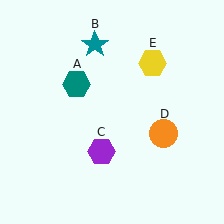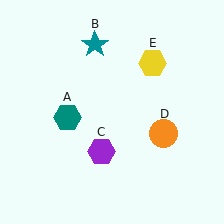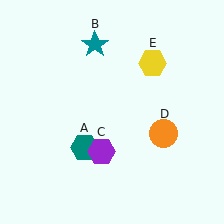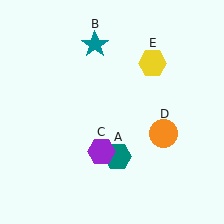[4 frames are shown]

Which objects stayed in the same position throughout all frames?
Teal star (object B) and purple hexagon (object C) and orange circle (object D) and yellow hexagon (object E) remained stationary.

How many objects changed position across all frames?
1 object changed position: teal hexagon (object A).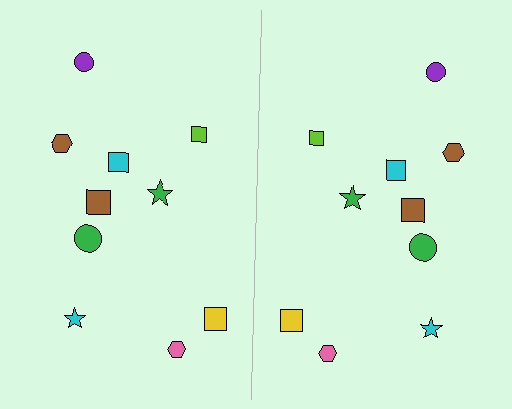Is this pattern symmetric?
Yes, this pattern has bilateral (reflection) symmetry.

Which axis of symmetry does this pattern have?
The pattern has a vertical axis of symmetry running through the center of the image.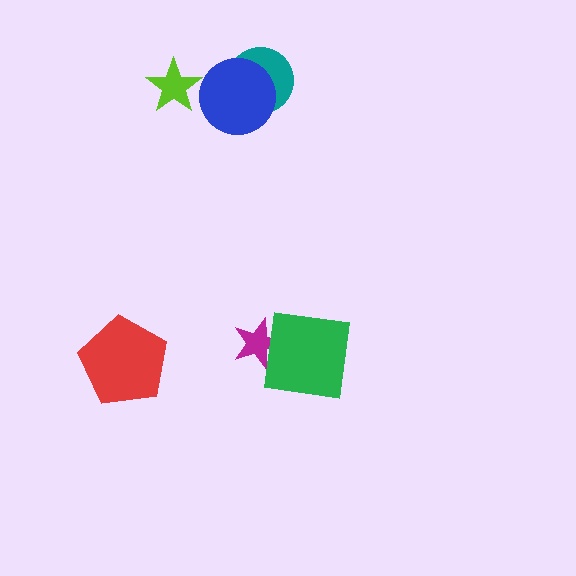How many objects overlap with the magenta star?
1 object overlaps with the magenta star.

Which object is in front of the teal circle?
The blue circle is in front of the teal circle.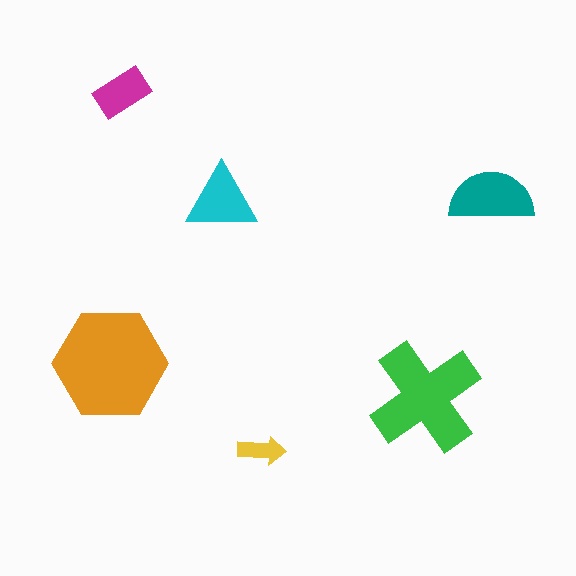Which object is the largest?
The orange hexagon.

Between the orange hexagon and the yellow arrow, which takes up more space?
The orange hexagon.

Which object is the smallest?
The yellow arrow.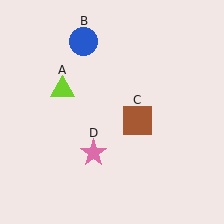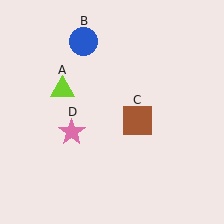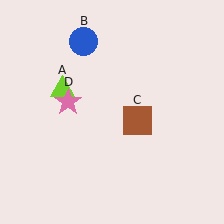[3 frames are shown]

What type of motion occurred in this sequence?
The pink star (object D) rotated clockwise around the center of the scene.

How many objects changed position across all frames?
1 object changed position: pink star (object D).